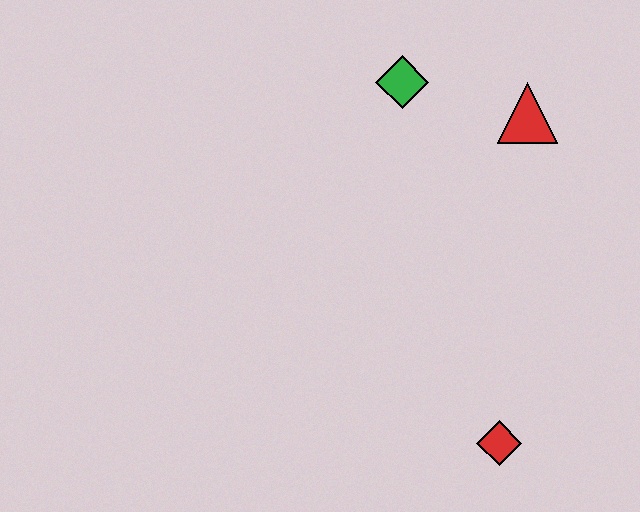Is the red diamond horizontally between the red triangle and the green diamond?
Yes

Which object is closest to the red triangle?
The green diamond is closest to the red triangle.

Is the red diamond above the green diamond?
No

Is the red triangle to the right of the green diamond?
Yes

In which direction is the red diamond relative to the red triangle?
The red diamond is below the red triangle.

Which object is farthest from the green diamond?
The red diamond is farthest from the green diamond.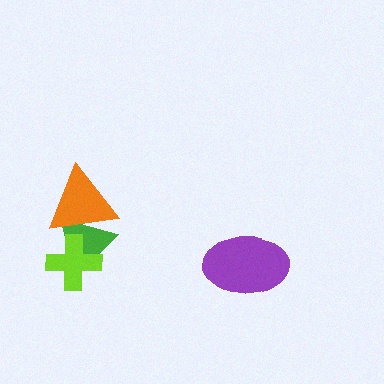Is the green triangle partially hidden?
Yes, it is partially covered by another shape.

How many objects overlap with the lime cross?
2 objects overlap with the lime cross.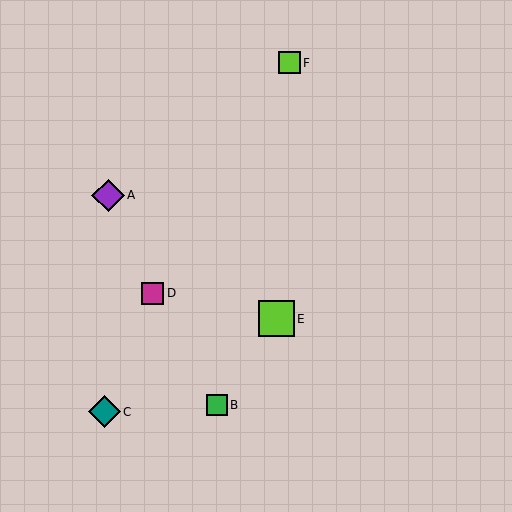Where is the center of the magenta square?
The center of the magenta square is at (153, 293).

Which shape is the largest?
The lime square (labeled E) is the largest.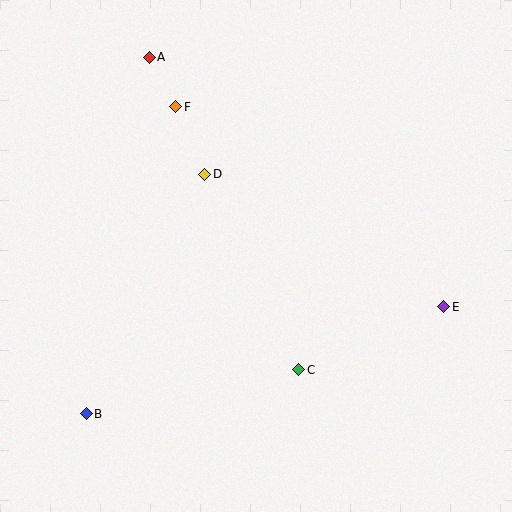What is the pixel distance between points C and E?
The distance between C and E is 158 pixels.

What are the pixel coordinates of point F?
Point F is at (176, 107).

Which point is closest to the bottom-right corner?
Point E is closest to the bottom-right corner.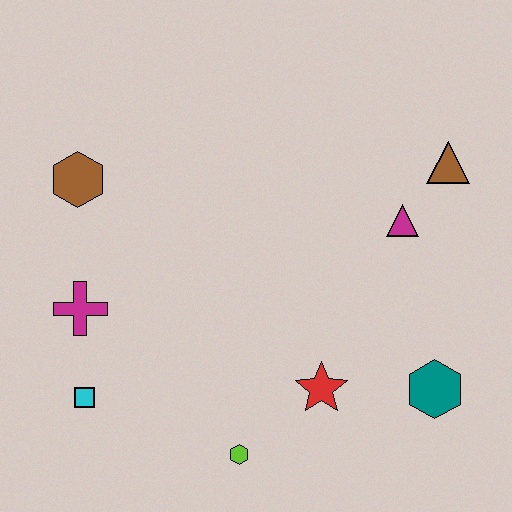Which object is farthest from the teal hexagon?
The brown hexagon is farthest from the teal hexagon.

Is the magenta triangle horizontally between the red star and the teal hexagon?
Yes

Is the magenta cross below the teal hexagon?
No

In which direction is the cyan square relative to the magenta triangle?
The cyan square is to the left of the magenta triangle.